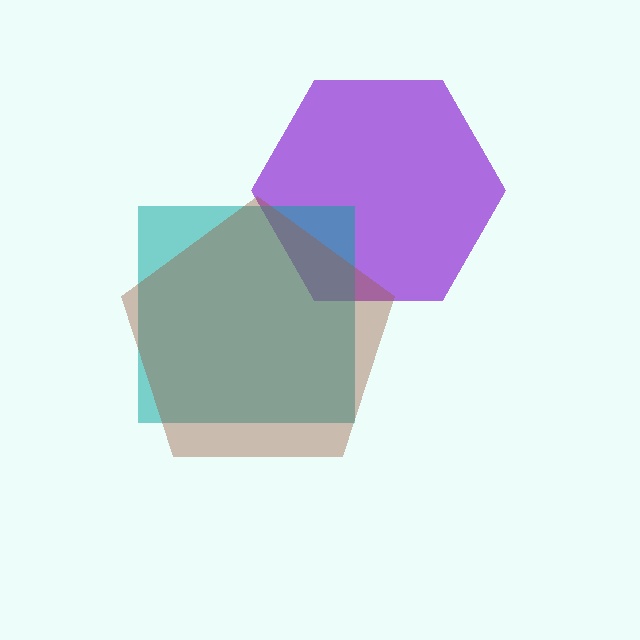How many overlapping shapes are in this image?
There are 3 overlapping shapes in the image.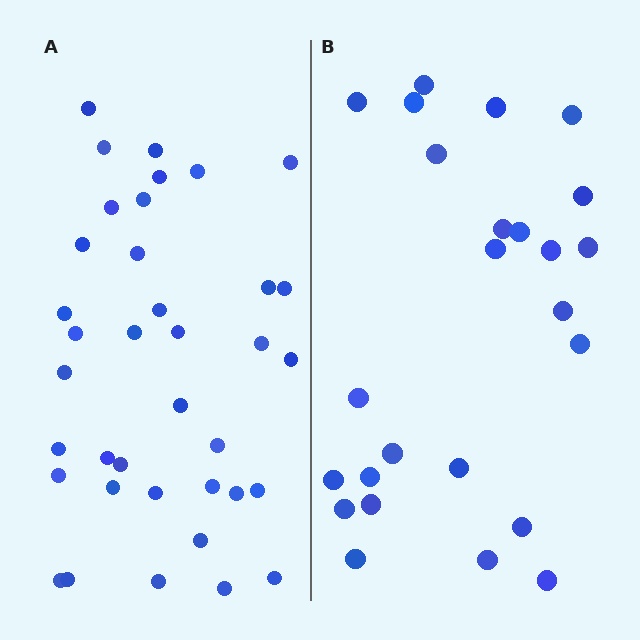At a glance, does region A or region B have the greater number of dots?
Region A (the left region) has more dots.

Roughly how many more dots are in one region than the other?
Region A has roughly 12 or so more dots than region B.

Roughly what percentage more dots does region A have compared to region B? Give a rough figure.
About 50% more.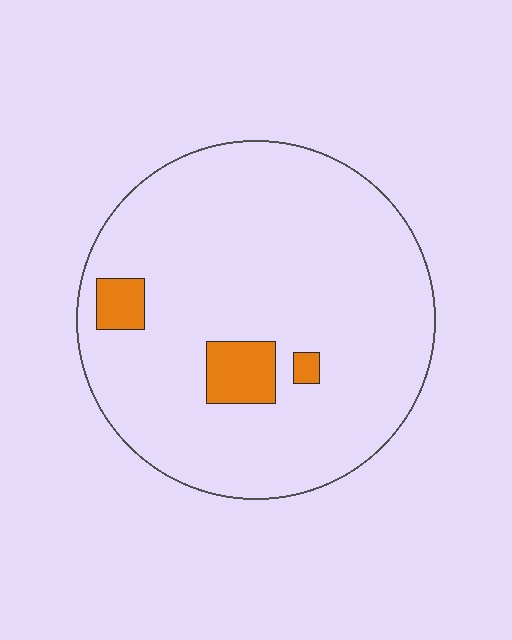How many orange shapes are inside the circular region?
3.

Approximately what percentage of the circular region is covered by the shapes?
Approximately 10%.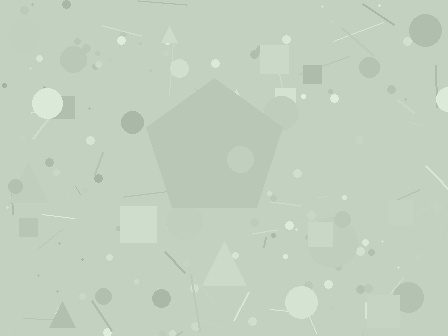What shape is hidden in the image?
A pentagon is hidden in the image.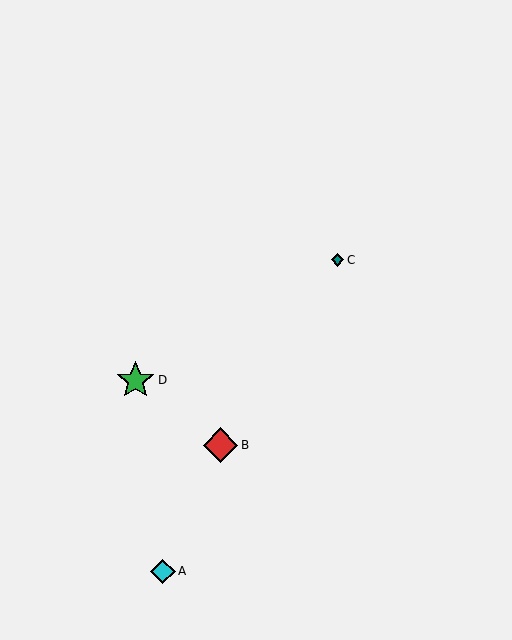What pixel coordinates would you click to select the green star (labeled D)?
Click at (136, 380) to select the green star D.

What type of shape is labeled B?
Shape B is a red diamond.